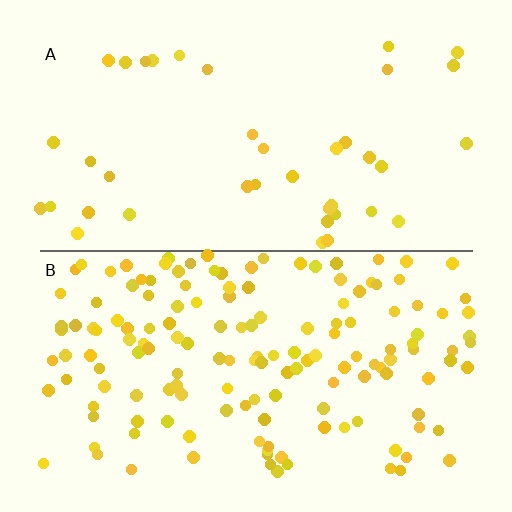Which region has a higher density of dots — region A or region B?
B (the bottom).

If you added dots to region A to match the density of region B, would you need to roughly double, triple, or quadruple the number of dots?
Approximately quadruple.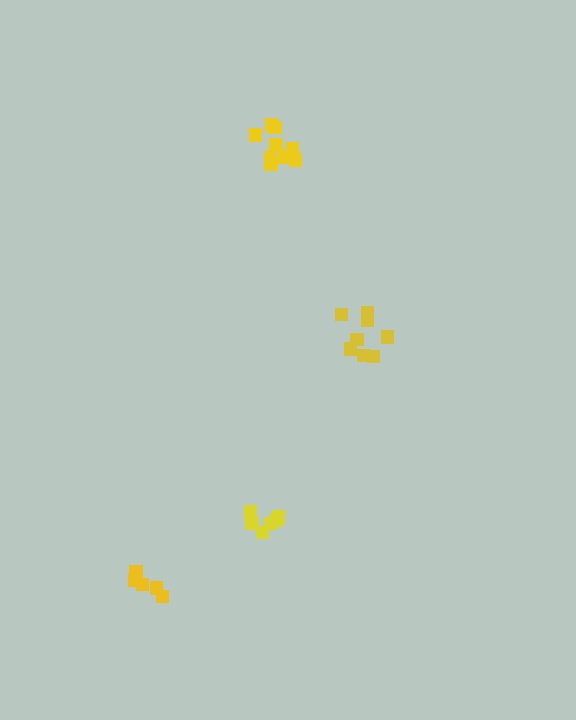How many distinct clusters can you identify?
There are 4 distinct clusters.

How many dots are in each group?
Group 1: 9 dots, Group 2: 6 dots, Group 3: 5 dots, Group 4: 8 dots (28 total).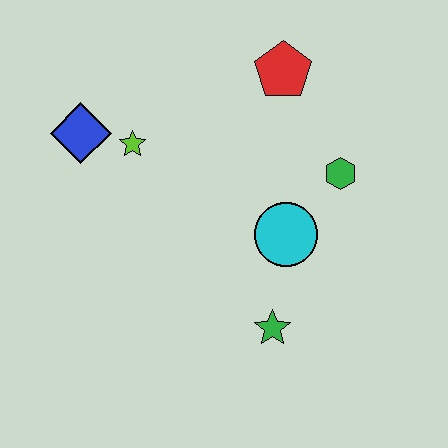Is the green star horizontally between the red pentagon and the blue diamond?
Yes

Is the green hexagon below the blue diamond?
Yes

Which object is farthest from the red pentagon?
The green star is farthest from the red pentagon.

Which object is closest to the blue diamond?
The lime star is closest to the blue diamond.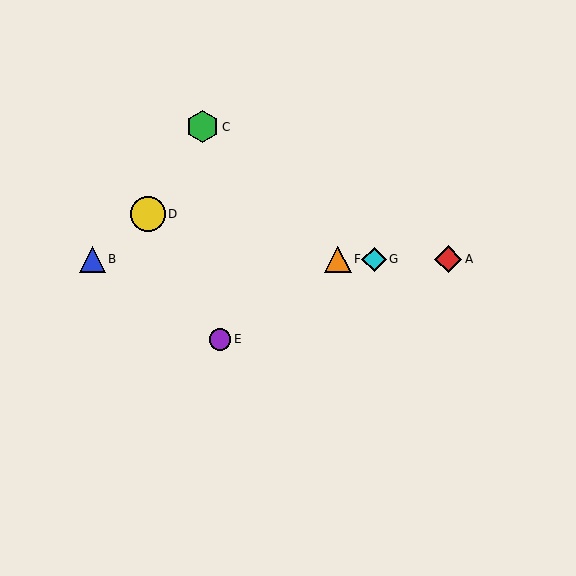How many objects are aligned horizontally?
4 objects (A, B, F, G) are aligned horizontally.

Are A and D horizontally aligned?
No, A is at y≈259 and D is at y≈214.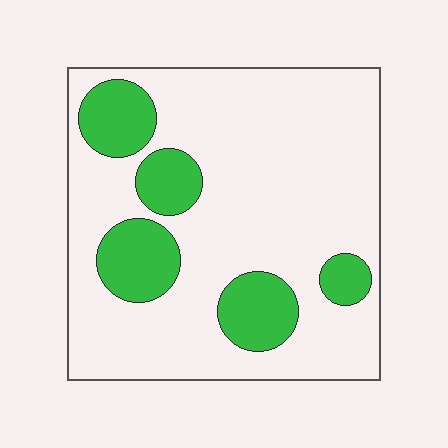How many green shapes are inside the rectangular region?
5.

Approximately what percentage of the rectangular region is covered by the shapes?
Approximately 20%.